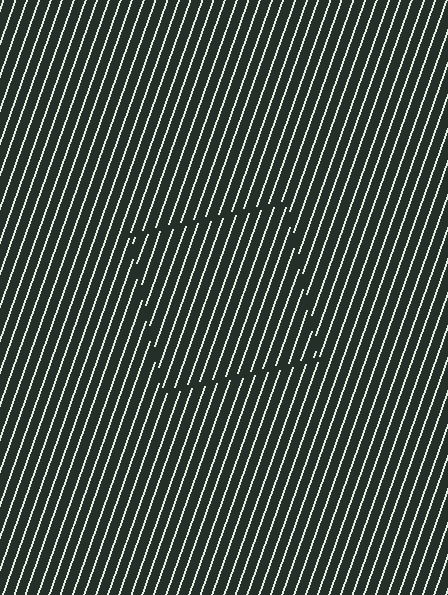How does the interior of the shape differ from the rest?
The interior of the shape contains the same grating, shifted by half a period — the contour is defined by the phase discontinuity where line-ends from the inner and outer gratings abut.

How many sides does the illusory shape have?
4 sides — the line-ends trace a square.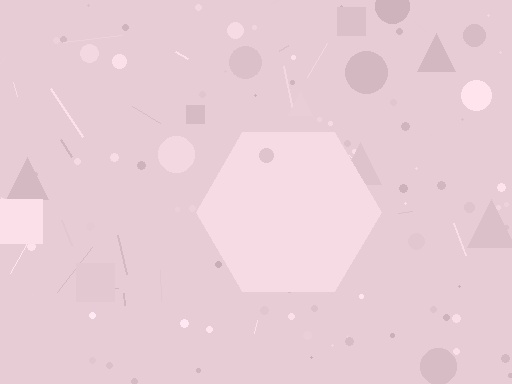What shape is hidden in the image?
A hexagon is hidden in the image.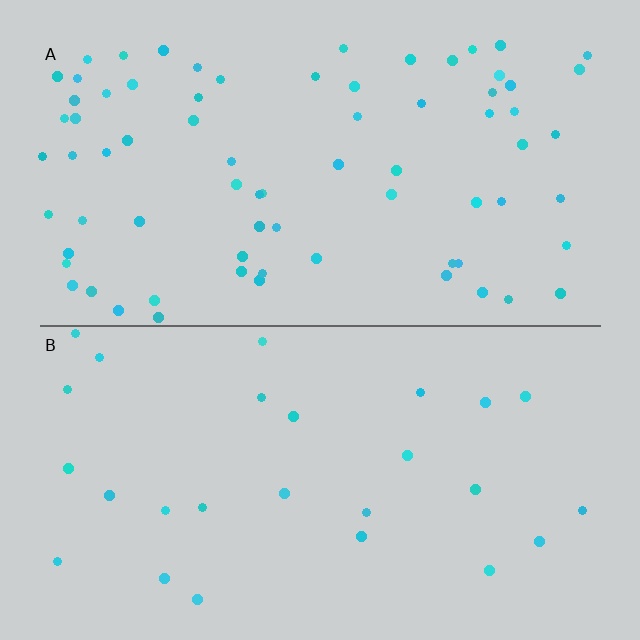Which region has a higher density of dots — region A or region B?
A (the top).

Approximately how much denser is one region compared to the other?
Approximately 2.8× — region A over region B.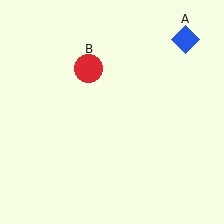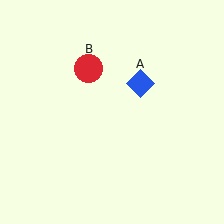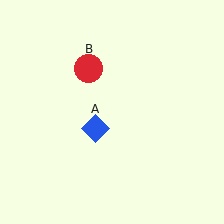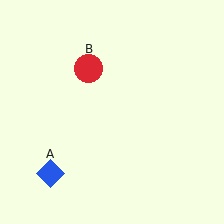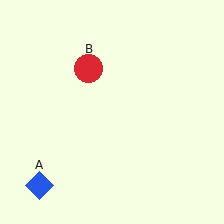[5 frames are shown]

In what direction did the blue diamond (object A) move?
The blue diamond (object A) moved down and to the left.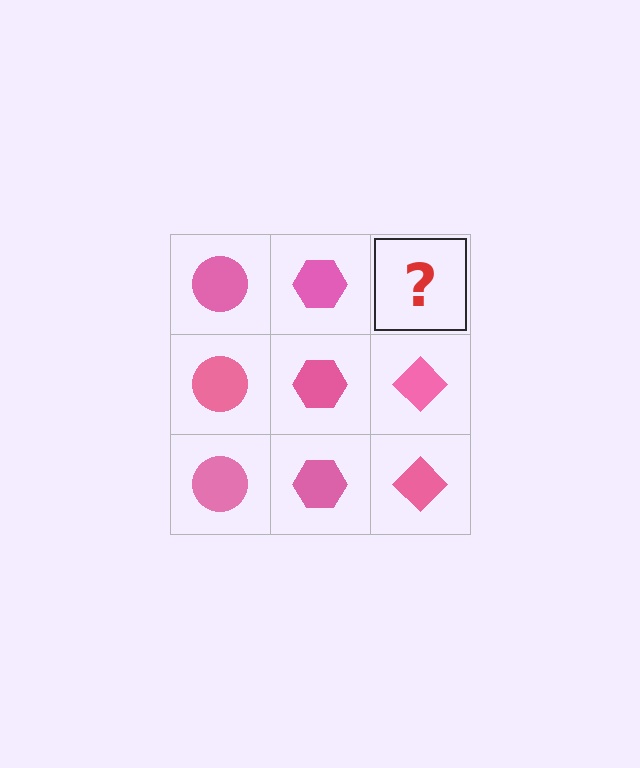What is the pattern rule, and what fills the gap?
The rule is that each column has a consistent shape. The gap should be filled with a pink diamond.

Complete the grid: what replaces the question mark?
The question mark should be replaced with a pink diamond.